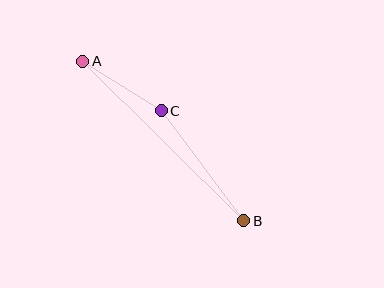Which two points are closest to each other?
Points A and C are closest to each other.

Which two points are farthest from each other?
Points A and B are farthest from each other.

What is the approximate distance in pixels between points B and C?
The distance between B and C is approximately 137 pixels.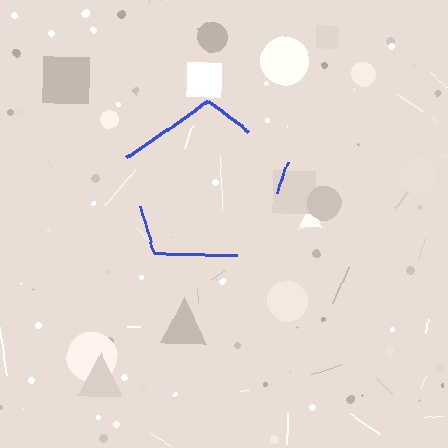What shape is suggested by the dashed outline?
The dashed outline suggests a pentagon.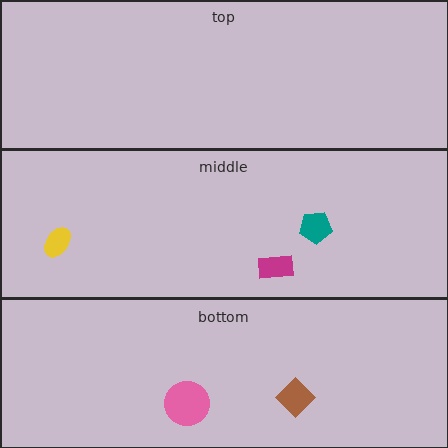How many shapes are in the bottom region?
2.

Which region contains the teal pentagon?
The middle region.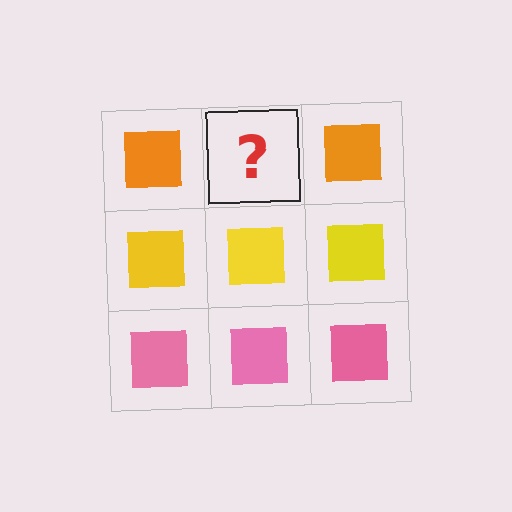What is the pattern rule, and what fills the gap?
The rule is that each row has a consistent color. The gap should be filled with an orange square.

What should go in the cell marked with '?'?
The missing cell should contain an orange square.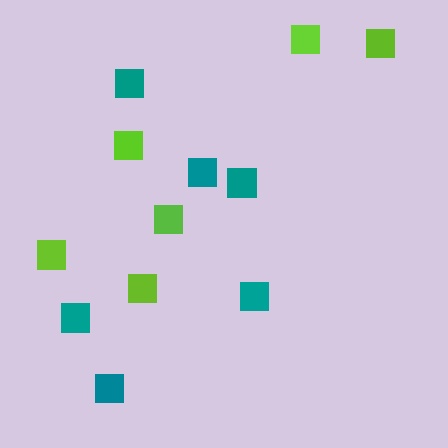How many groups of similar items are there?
There are 2 groups: one group of teal squares (6) and one group of lime squares (6).